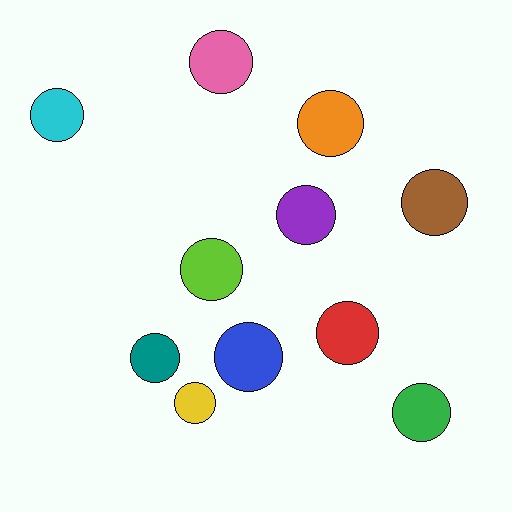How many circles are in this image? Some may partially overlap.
There are 11 circles.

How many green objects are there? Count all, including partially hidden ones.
There is 1 green object.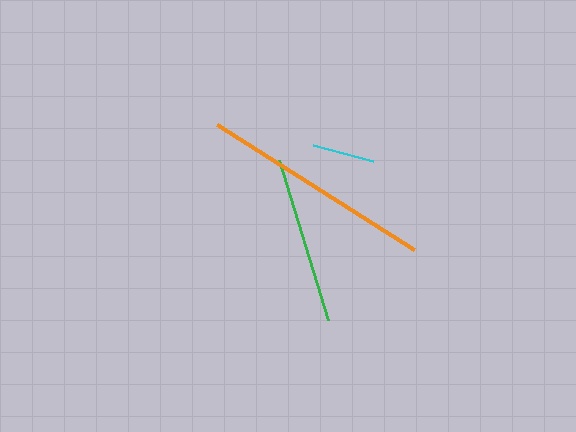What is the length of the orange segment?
The orange segment is approximately 233 pixels long.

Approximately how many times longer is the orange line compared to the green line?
The orange line is approximately 1.4 times the length of the green line.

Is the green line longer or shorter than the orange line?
The orange line is longer than the green line.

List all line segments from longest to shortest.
From longest to shortest: orange, green, cyan.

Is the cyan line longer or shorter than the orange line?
The orange line is longer than the cyan line.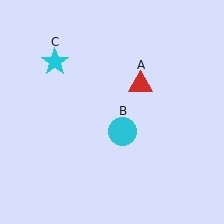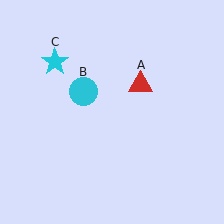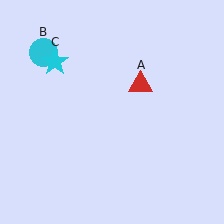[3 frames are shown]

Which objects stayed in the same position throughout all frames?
Red triangle (object A) and cyan star (object C) remained stationary.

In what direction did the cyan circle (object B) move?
The cyan circle (object B) moved up and to the left.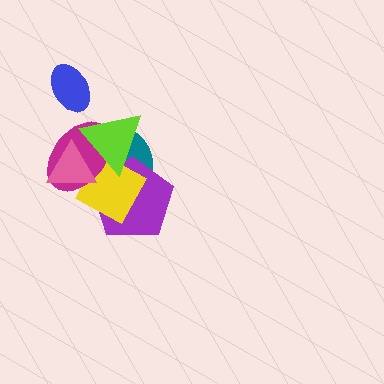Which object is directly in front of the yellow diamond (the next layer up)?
The magenta ellipse is directly in front of the yellow diamond.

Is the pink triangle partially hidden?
Yes, it is partially covered by another shape.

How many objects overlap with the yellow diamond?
5 objects overlap with the yellow diamond.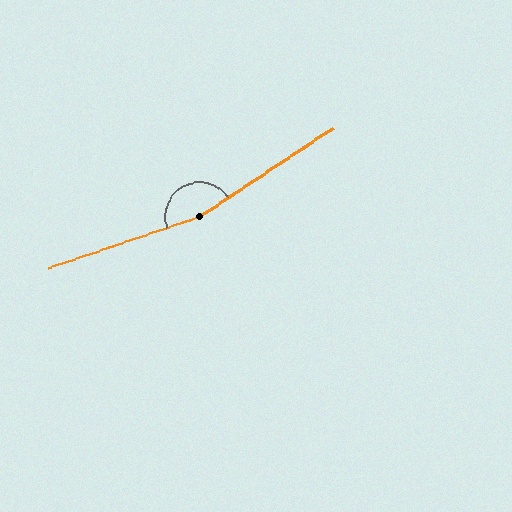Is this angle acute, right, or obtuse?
It is obtuse.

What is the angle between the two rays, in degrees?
Approximately 165 degrees.